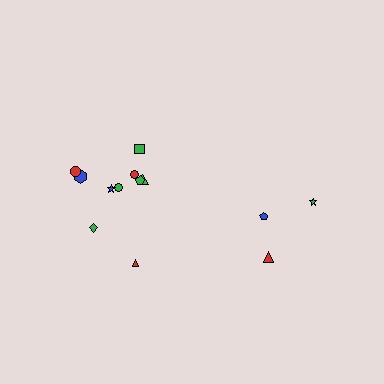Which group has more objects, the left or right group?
The left group.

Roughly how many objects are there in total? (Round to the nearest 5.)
Roughly 15 objects in total.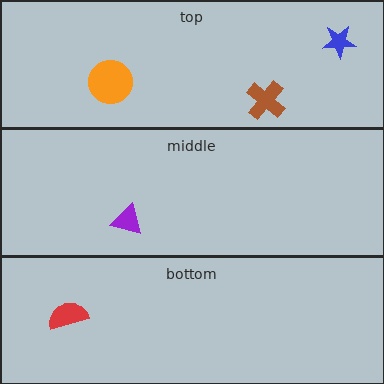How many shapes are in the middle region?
1.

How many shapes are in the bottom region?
1.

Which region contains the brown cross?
The top region.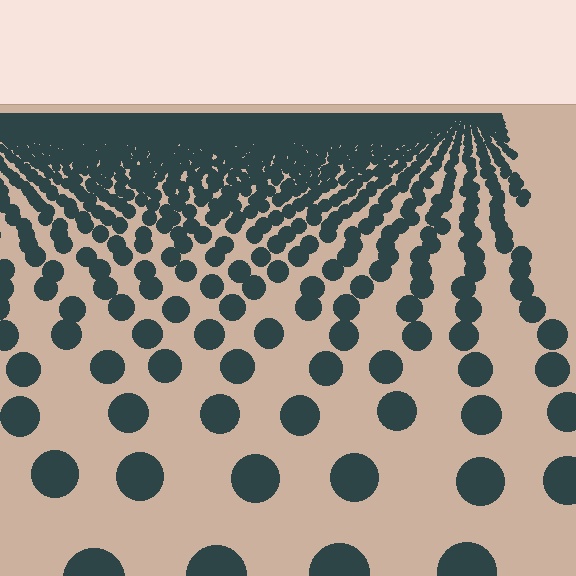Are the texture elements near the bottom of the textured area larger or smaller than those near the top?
Larger. Near the bottom, elements are closer to the viewer and appear at a bigger on-screen size.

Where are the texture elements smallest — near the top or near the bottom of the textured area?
Near the top.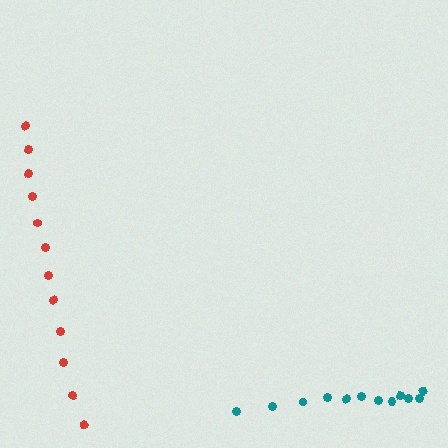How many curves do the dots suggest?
There are 2 distinct paths.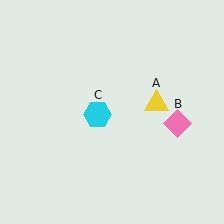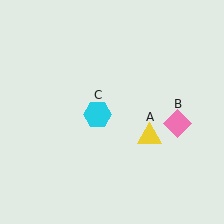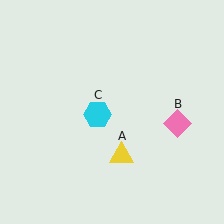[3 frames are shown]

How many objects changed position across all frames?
1 object changed position: yellow triangle (object A).